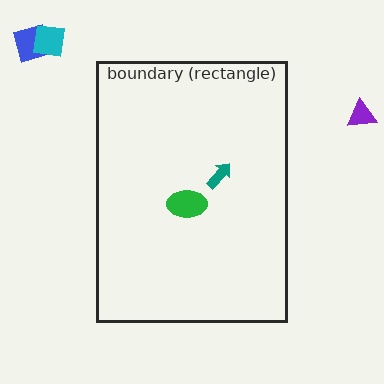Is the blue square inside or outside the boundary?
Outside.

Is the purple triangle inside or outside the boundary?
Outside.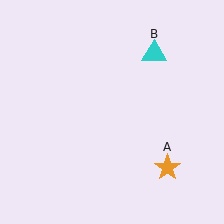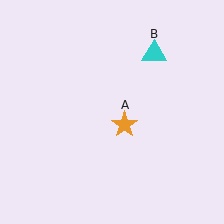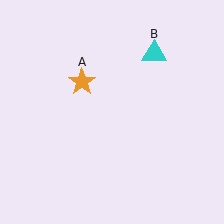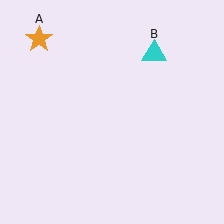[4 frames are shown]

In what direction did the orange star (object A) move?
The orange star (object A) moved up and to the left.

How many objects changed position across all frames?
1 object changed position: orange star (object A).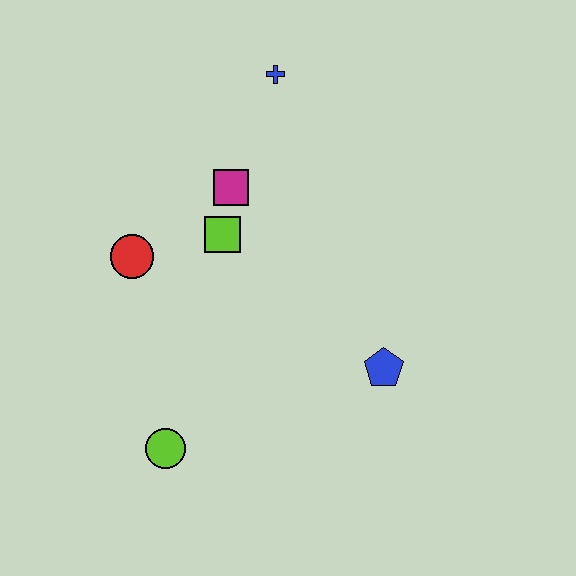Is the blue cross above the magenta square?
Yes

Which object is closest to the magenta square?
The lime square is closest to the magenta square.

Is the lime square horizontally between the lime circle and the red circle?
No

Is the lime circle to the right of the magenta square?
No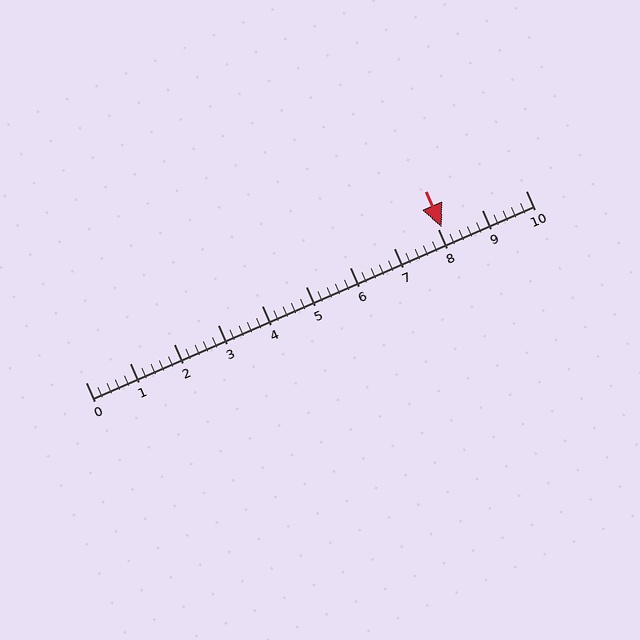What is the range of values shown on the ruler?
The ruler shows values from 0 to 10.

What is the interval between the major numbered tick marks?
The major tick marks are spaced 1 units apart.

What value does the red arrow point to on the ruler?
The red arrow points to approximately 8.1.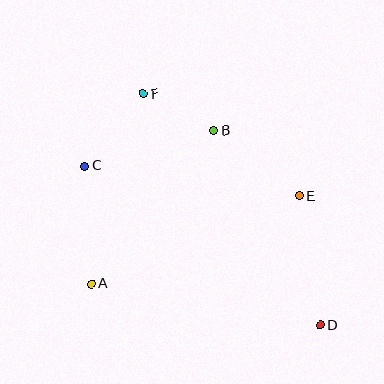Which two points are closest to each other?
Points B and F are closest to each other.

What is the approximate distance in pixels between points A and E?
The distance between A and E is approximately 226 pixels.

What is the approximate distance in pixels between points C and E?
The distance between C and E is approximately 217 pixels.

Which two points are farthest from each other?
Points D and F are farthest from each other.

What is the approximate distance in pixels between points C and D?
The distance between C and D is approximately 285 pixels.